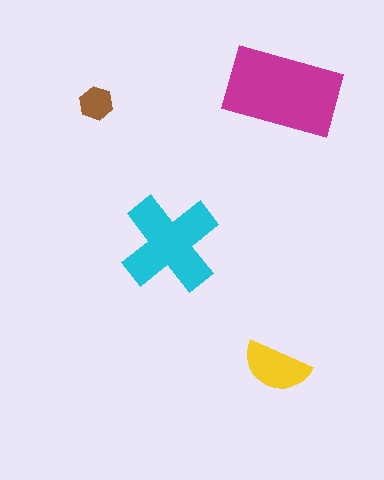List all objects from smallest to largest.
The brown hexagon, the yellow semicircle, the cyan cross, the magenta rectangle.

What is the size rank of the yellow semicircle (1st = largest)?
3rd.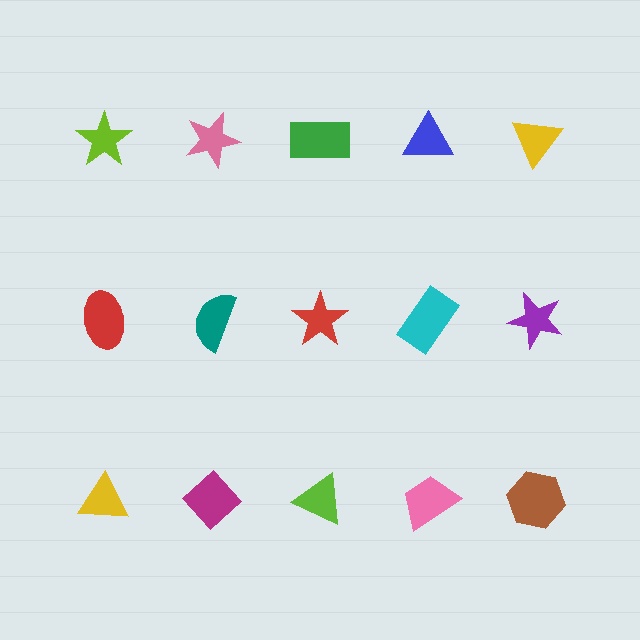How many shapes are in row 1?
5 shapes.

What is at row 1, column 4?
A blue triangle.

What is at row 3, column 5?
A brown hexagon.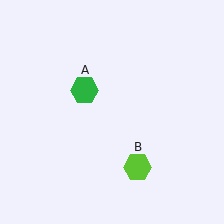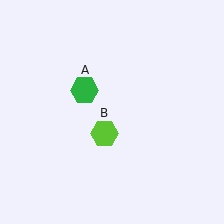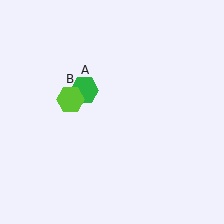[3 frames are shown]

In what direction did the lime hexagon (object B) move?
The lime hexagon (object B) moved up and to the left.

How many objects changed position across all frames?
1 object changed position: lime hexagon (object B).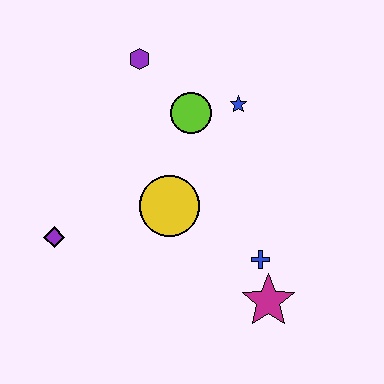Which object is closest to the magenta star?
The blue cross is closest to the magenta star.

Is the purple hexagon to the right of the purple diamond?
Yes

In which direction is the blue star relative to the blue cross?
The blue star is above the blue cross.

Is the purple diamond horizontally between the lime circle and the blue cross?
No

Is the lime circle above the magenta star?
Yes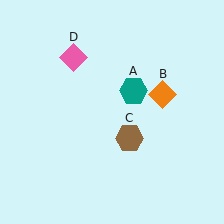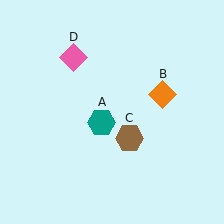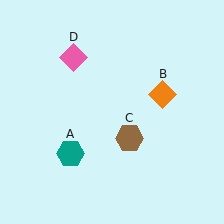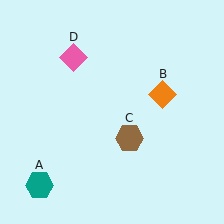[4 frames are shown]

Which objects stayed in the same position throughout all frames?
Orange diamond (object B) and brown hexagon (object C) and pink diamond (object D) remained stationary.